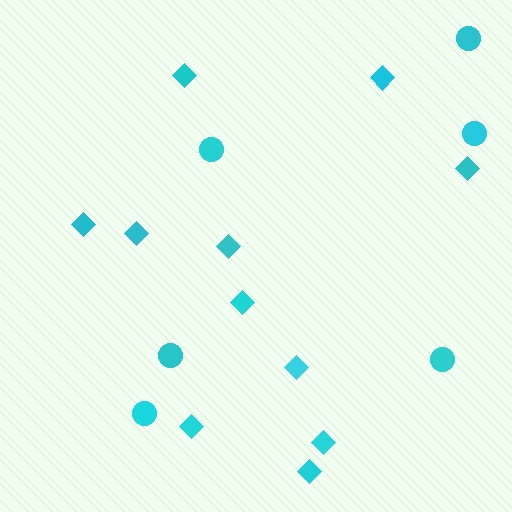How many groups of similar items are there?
There are 2 groups: one group of circles (6) and one group of diamonds (11).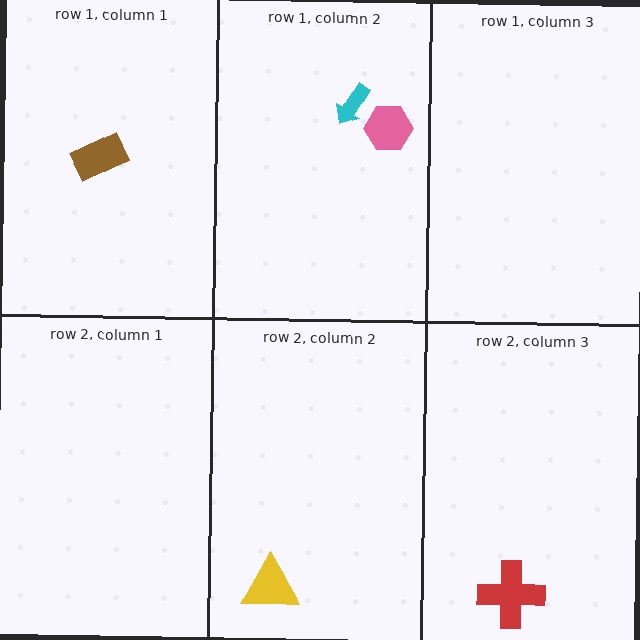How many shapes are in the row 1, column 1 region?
1.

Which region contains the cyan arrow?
The row 1, column 2 region.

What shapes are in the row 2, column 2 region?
The yellow triangle.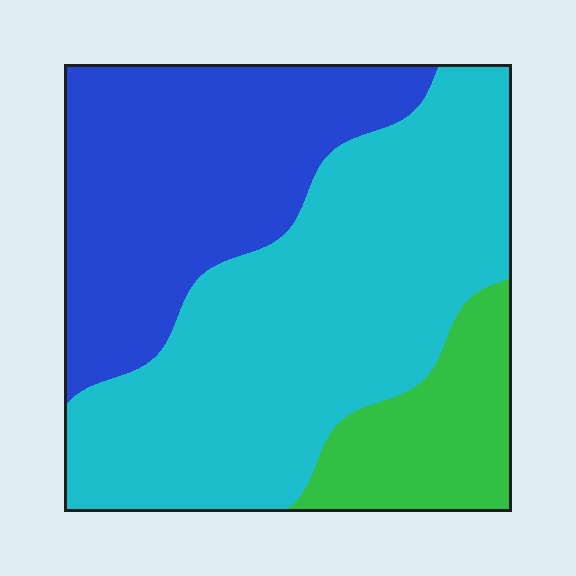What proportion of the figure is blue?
Blue takes up about one third (1/3) of the figure.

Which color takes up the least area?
Green, at roughly 15%.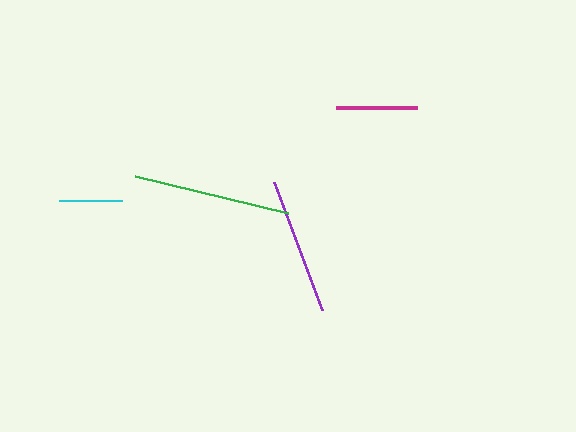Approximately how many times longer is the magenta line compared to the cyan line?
The magenta line is approximately 1.3 times the length of the cyan line.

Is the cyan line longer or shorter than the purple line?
The purple line is longer than the cyan line.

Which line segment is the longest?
The green line is the longest at approximately 158 pixels.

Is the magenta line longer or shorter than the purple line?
The purple line is longer than the magenta line.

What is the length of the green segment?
The green segment is approximately 158 pixels long.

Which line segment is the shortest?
The cyan line is the shortest at approximately 64 pixels.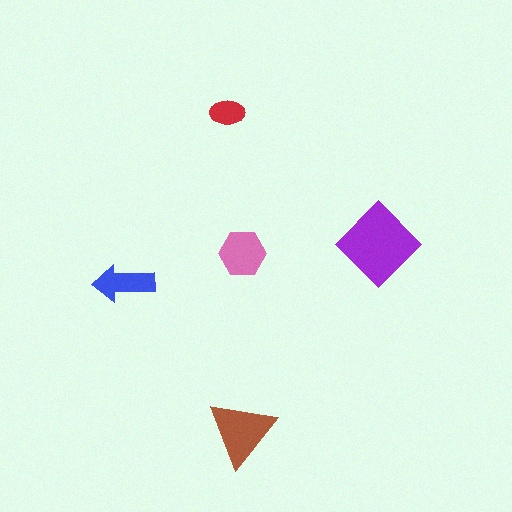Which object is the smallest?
The red ellipse.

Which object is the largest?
The purple diamond.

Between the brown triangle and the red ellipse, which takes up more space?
The brown triangle.